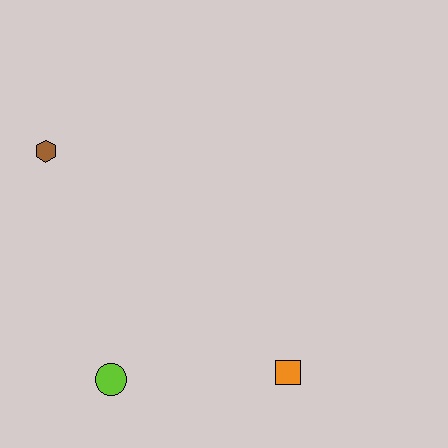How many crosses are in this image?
There are no crosses.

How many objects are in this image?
There are 3 objects.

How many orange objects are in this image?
There is 1 orange object.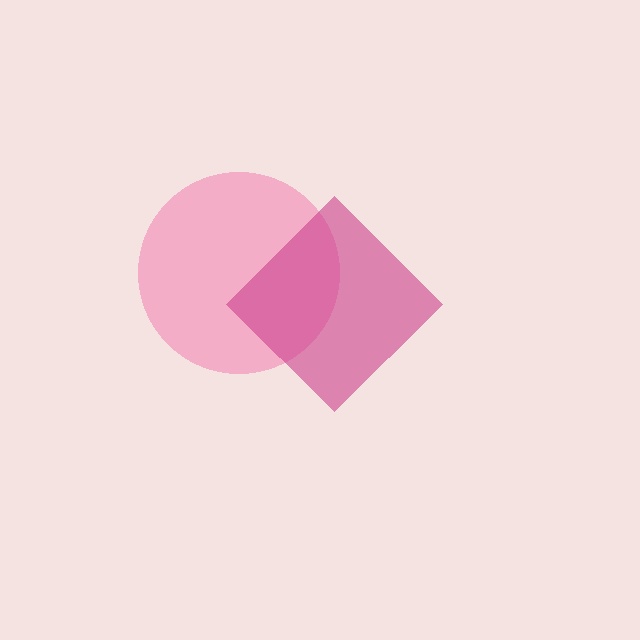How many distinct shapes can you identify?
There are 2 distinct shapes: a pink circle, a magenta diamond.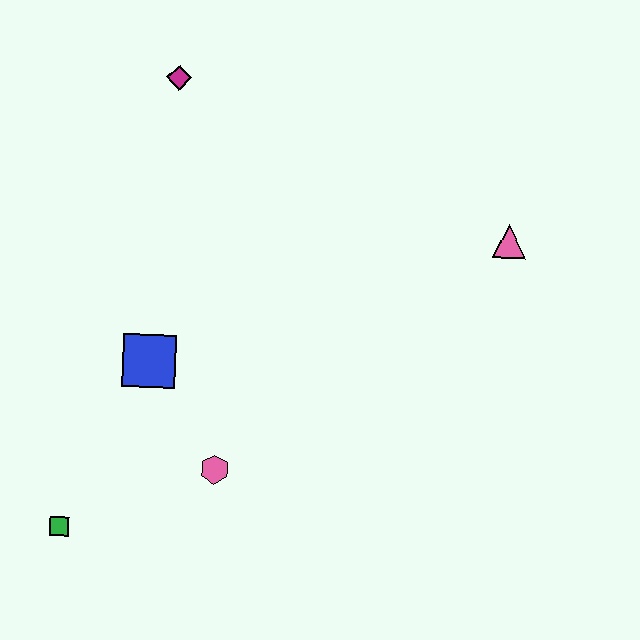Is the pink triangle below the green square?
No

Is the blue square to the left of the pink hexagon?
Yes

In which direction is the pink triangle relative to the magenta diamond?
The pink triangle is to the right of the magenta diamond.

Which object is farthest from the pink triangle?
The green square is farthest from the pink triangle.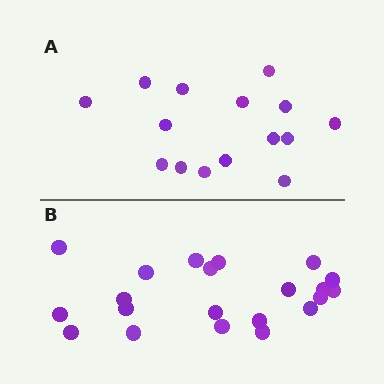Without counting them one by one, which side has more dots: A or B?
Region B (the bottom region) has more dots.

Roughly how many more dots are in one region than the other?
Region B has about 6 more dots than region A.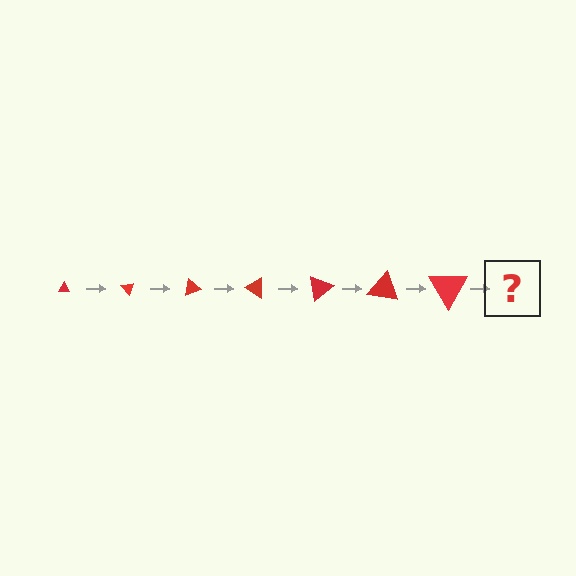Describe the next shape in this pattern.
It should be a triangle, larger than the previous one and rotated 350 degrees from the start.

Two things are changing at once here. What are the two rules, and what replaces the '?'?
The two rules are that the triangle grows larger each step and it rotates 50 degrees each step. The '?' should be a triangle, larger than the previous one and rotated 350 degrees from the start.